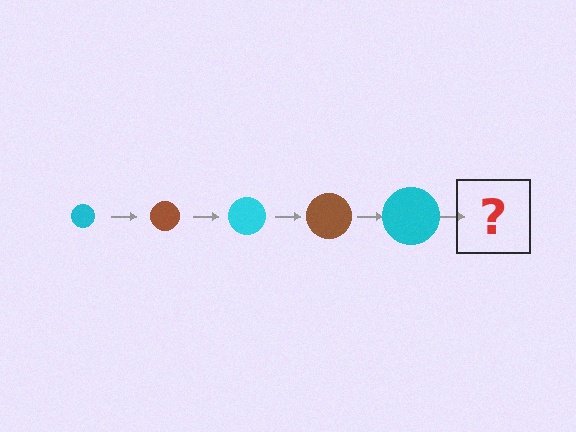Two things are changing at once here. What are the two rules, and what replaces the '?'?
The two rules are that the circle grows larger each step and the color cycles through cyan and brown. The '?' should be a brown circle, larger than the previous one.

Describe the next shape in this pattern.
It should be a brown circle, larger than the previous one.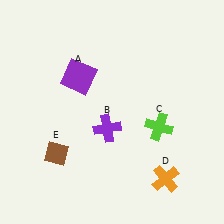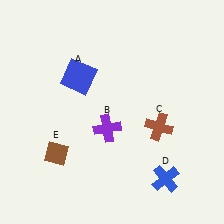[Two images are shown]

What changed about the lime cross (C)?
In Image 1, C is lime. In Image 2, it changed to brown.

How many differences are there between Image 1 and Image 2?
There are 3 differences between the two images.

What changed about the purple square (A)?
In Image 1, A is purple. In Image 2, it changed to blue.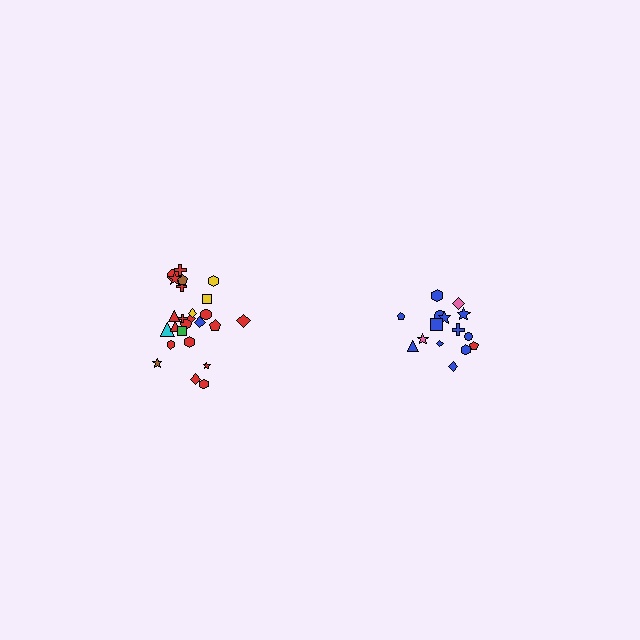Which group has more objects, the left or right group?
The left group.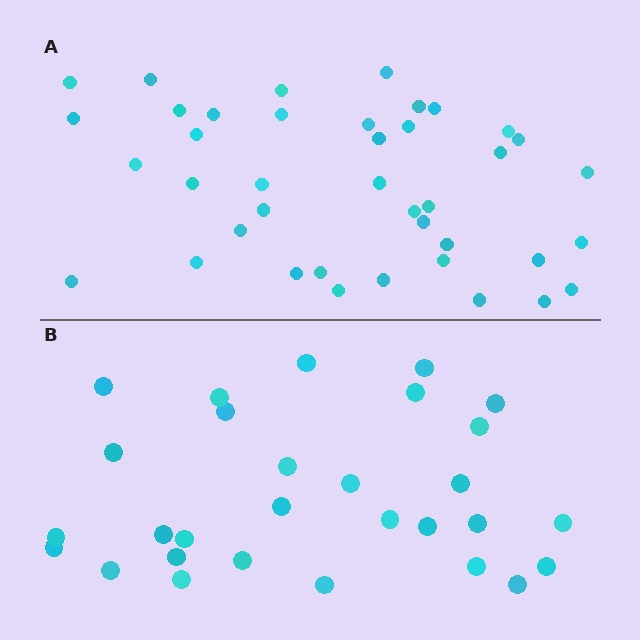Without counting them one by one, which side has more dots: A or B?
Region A (the top region) has more dots.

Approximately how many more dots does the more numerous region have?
Region A has roughly 12 or so more dots than region B.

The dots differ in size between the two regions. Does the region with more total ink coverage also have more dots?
No. Region B has more total ink coverage because its dots are larger, but region A actually contains more individual dots. Total area can be misleading — the number of items is what matters here.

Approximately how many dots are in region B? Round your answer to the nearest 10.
About 30 dots. (The exact count is 29, which rounds to 30.)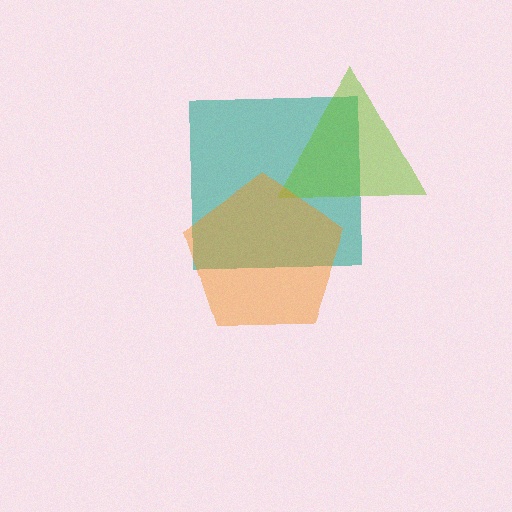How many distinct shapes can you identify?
There are 3 distinct shapes: a teal square, a lime triangle, an orange pentagon.